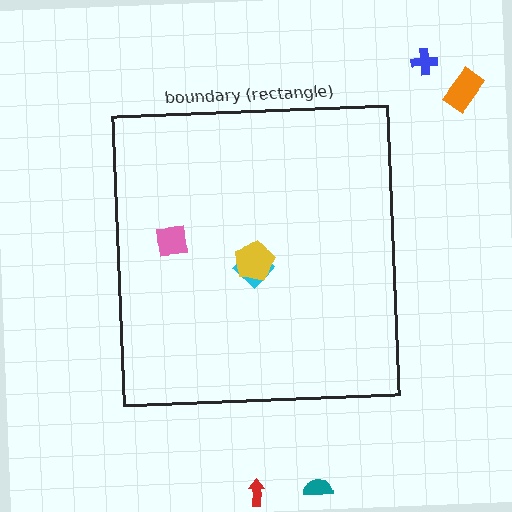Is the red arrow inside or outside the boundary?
Outside.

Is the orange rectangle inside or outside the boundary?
Outside.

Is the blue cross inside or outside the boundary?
Outside.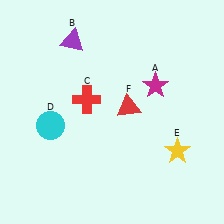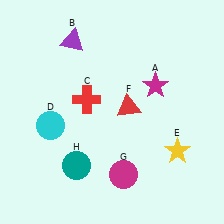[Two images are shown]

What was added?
A magenta circle (G), a teal circle (H) were added in Image 2.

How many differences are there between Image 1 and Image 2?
There are 2 differences between the two images.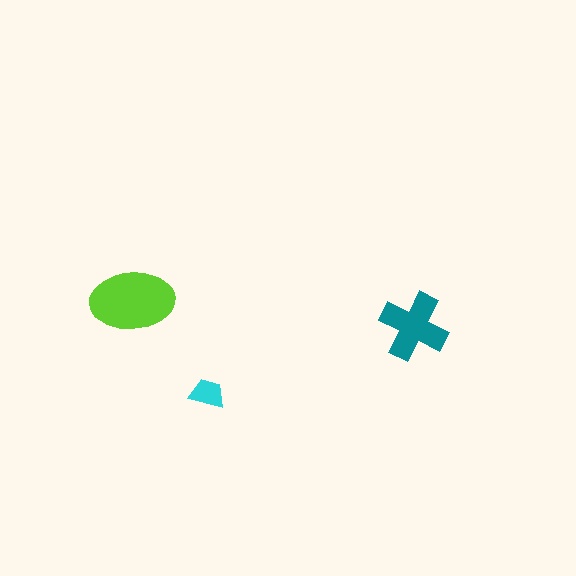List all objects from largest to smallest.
The lime ellipse, the teal cross, the cyan trapezoid.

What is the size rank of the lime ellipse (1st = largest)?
1st.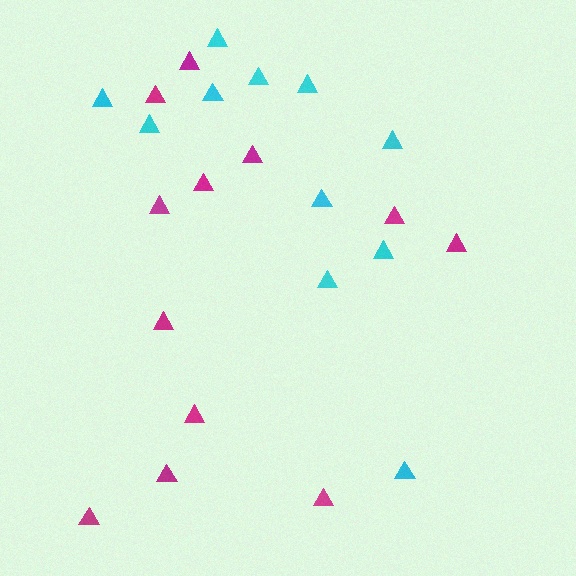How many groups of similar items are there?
There are 2 groups: one group of cyan triangles (11) and one group of magenta triangles (12).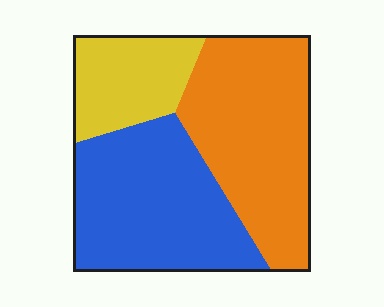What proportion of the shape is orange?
Orange takes up between a third and a half of the shape.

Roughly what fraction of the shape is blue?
Blue covers roughly 40% of the shape.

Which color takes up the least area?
Yellow, at roughly 20%.